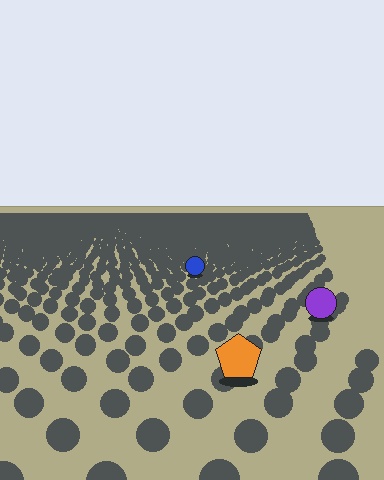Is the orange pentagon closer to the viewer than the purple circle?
Yes. The orange pentagon is closer — you can tell from the texture gradient: the ground texture is coarser near it.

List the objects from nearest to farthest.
From nearest to farthest: the orange pentagon, the purple circle, the blue circle.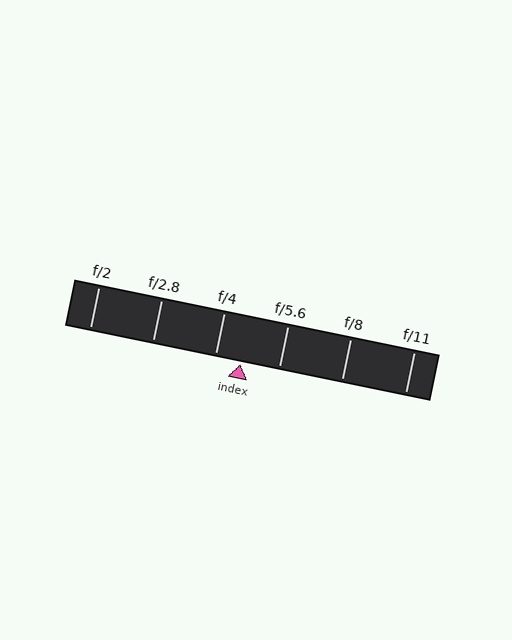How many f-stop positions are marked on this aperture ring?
There are 6 f-stop positions marked.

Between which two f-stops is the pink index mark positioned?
The index mark is between f/4 and f/5.6.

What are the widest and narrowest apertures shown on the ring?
The widest aperture shown is f/2 and the narrowest is f/11.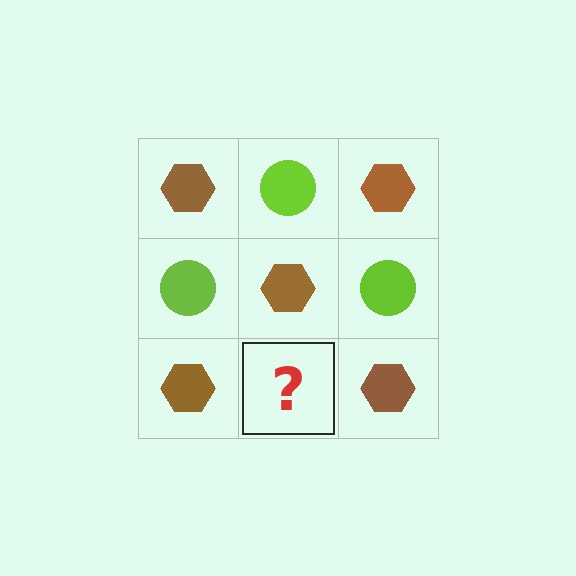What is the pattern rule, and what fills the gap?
The rule is that it alternates brown hexagon and lime circle in a checkerboard pattern. The gap should be filled with a lime circle.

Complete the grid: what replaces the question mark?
The question mark should be replaced with a lime circle.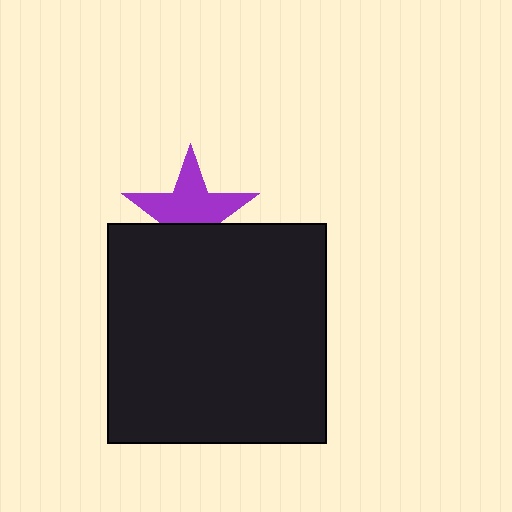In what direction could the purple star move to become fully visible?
The purple star could move up. That would shift it out from behind the black square entirely.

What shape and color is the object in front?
The object in front is a black square.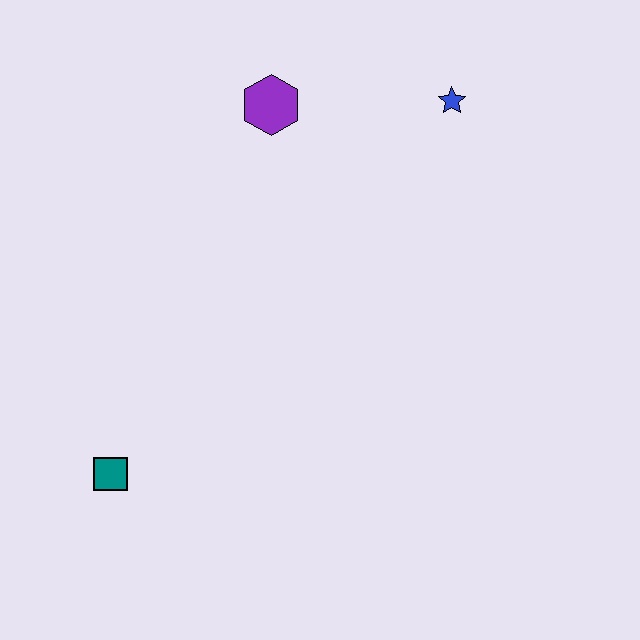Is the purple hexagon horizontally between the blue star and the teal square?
Yes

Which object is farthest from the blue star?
The teal square is farthest from the blue star.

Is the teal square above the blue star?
No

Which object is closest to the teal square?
The purple hexagon is closest to the teal square.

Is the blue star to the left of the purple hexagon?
No